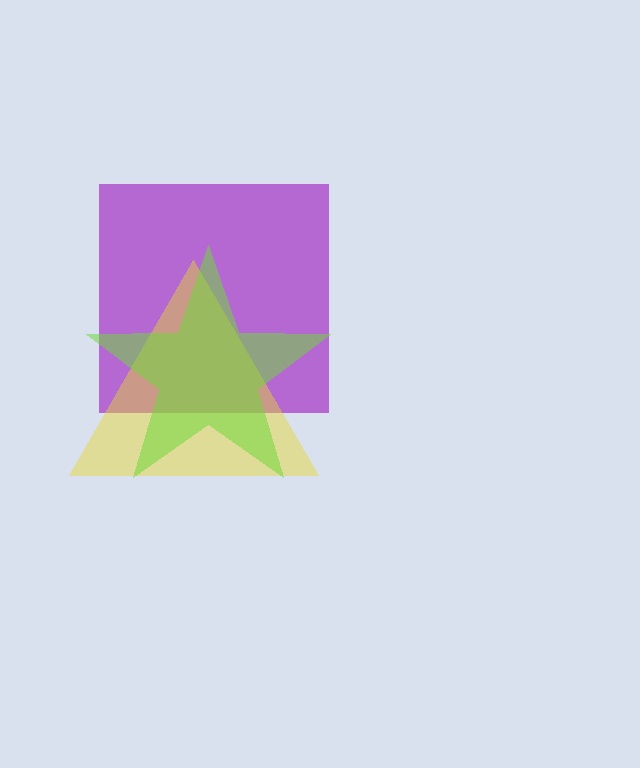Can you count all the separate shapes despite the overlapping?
Yes, there are 3 separate shapes.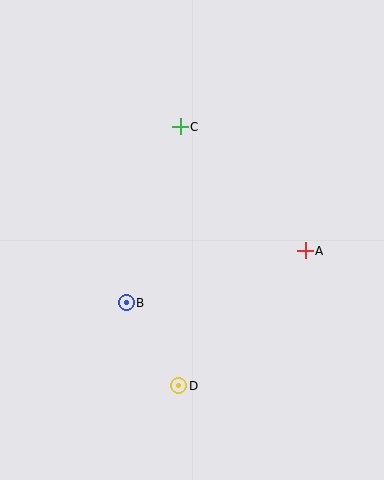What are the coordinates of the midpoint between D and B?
The midpoint between D and B is at (153, 344).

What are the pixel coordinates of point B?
Point B is at (126, 303).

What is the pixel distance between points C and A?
The distance between C and A is 176 pixels.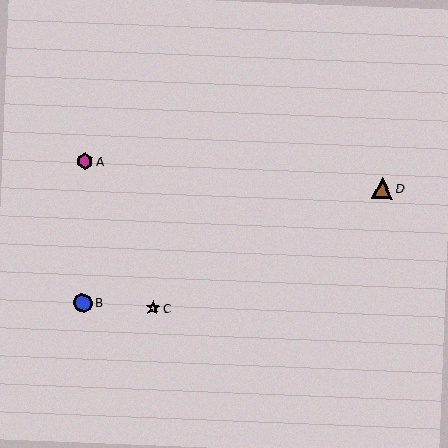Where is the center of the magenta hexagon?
The center of the magenta hexagon is at (85, 161).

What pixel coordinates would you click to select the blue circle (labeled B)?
Click at (82, 303) to select the blue circle B.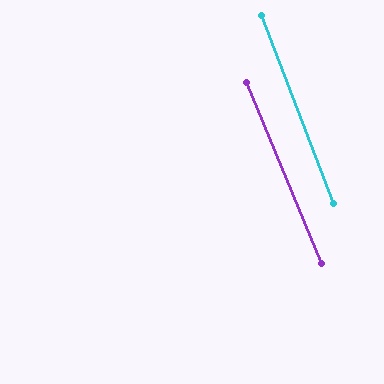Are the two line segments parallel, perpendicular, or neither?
Parallel — their directions differ by only 1.6°.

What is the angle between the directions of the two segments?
Approximately 2 degrees.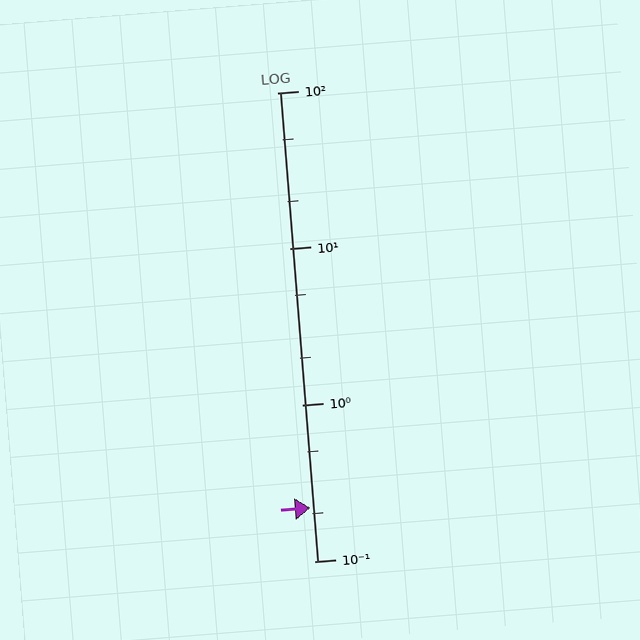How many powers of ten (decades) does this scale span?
The scale spans 3 decades, from 0.1 to 100.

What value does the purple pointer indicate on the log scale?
The pointer indicates approximately 0.22.